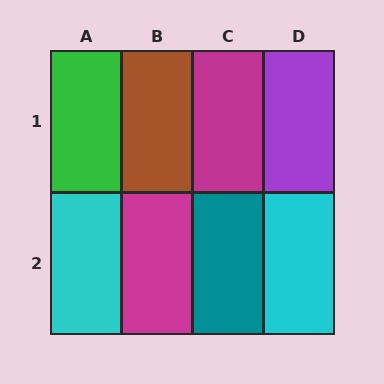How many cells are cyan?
2 cells are cyan.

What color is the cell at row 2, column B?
Magenta.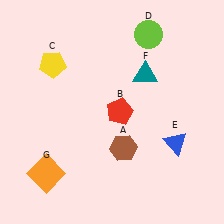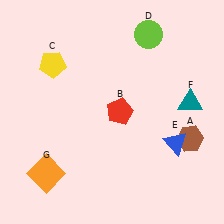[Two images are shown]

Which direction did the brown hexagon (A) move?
The brown hexagon (A) moved right.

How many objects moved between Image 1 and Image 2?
2 objects moved between the two images.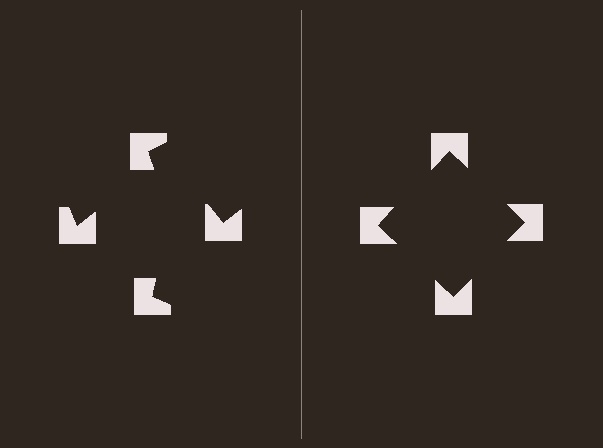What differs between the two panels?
The notched squares are positioned identically on both sides; only the wedge orientations differ. On the right they align to a square; on the left they are misaligned.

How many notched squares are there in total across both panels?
8 — 4 on each side.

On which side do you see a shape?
An illusory square appears on the right side. On the left side the wedge cuts are rotated, so no coherent shape forms.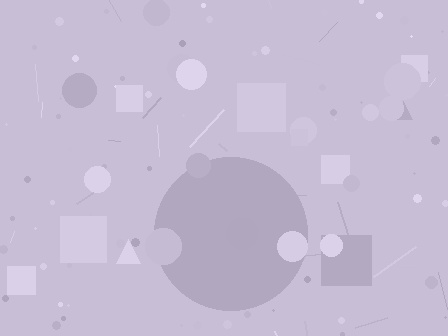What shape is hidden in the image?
A circle is hidden in the image.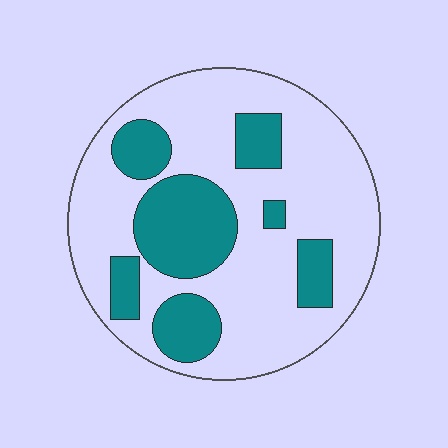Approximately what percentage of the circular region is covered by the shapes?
Approximately 30%.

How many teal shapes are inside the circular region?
7.